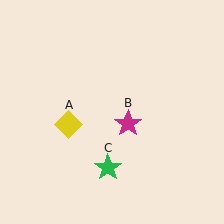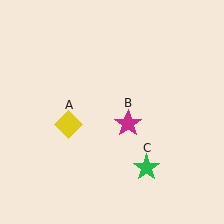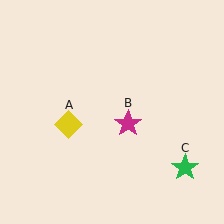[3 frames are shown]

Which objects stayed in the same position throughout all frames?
Yellow diamond (object A) and magenta star (object B) remained stationary.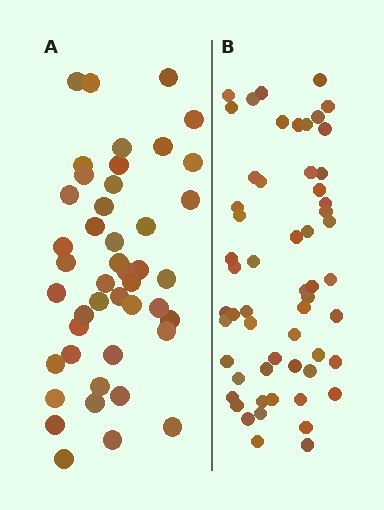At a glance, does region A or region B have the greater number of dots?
Region B (the right region) has more dots.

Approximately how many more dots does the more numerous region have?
Region B has roughly 12 or so more dots than region A.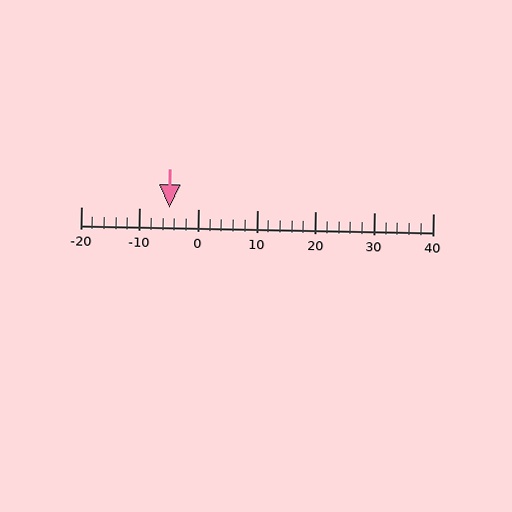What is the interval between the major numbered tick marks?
The major tick marks are spaced 10 units apart.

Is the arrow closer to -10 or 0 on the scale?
The arrow is closer to 0.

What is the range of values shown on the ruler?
The ruler shows values from -20 to 40.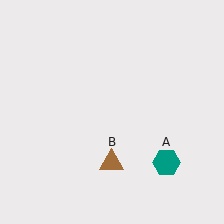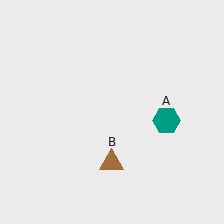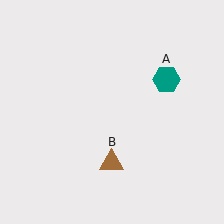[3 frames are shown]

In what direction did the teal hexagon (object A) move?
The teal hexagon (object A) moved up.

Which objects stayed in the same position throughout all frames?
Brown triangle (object B) remained stationary.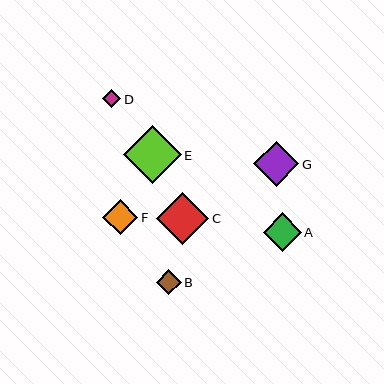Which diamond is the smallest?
Diamond D is the smallest with a size of approximately 18 pixels.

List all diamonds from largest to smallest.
From largest to smallest: E, C, G, A, F, B, D.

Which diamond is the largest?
Diamond E is the largest with a size of approximately 58 pixels.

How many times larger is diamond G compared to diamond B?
Diamond G is approximately 1.9 times the size of diamond B.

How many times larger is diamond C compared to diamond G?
Diamond C is approximately 1.1 times the size of diamond G.